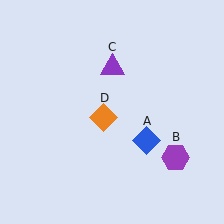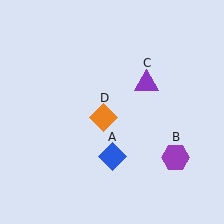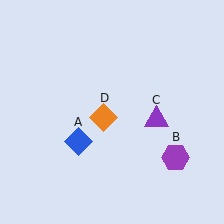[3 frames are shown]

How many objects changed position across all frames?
2 objects changed position: blue diamond (object A), purple triangle (object C).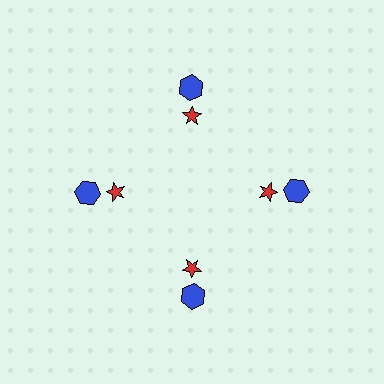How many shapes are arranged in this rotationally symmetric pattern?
There are 8 shapes, arranged in 4 groups of 2.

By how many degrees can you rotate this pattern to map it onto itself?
The pattern maps onto itself every 90 degrees of rotation.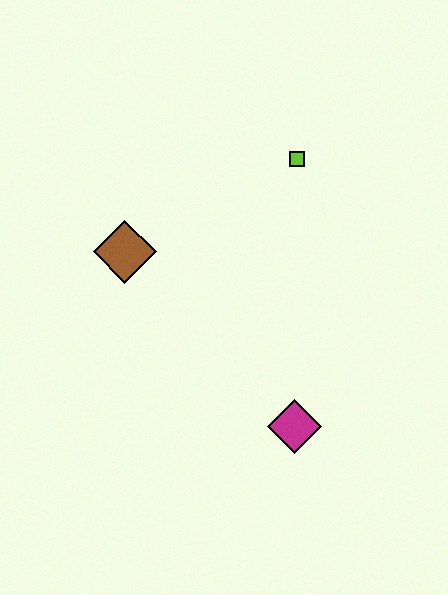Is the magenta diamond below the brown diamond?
Yes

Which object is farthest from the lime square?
The magenta diamond is farthest from the lime square.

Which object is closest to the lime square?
The brown diamond is closest to the lime square.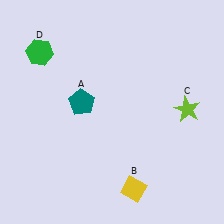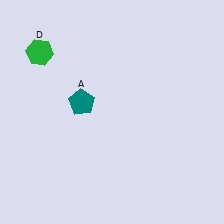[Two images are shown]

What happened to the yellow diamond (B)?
The yellow diamond (B) was removed in Image 2. It was in the bottom-right area of Image 1.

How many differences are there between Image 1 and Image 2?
There are 2 differences between the two images.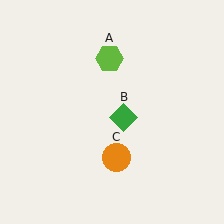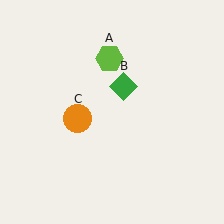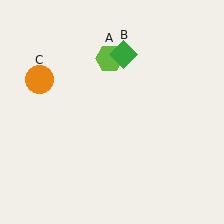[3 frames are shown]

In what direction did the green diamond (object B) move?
The green diamond (object B) moved up.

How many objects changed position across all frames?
2 objects changed position: green diamond (object B), orange circle (object C).